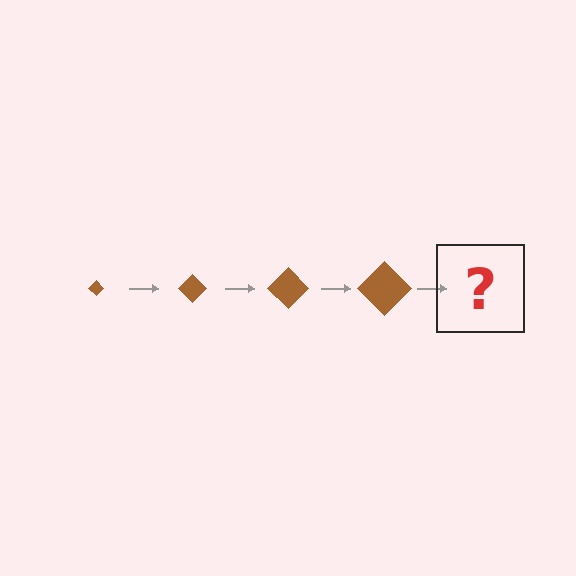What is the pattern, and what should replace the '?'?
The pattern is that the diamond gets progressively larger each step. The '?' should be a brown diamond, larger than the previous one.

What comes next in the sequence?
The next element should be a brown diamond, larger than the previous one.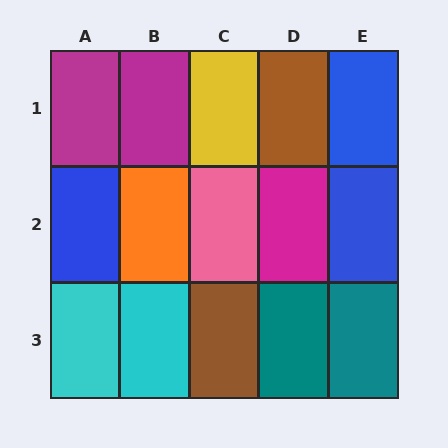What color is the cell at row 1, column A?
Magenta.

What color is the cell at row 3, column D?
Teal.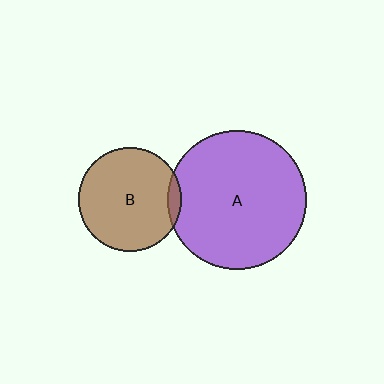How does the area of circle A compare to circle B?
Approximately 1.8 times.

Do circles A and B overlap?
Yes.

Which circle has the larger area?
Circle A (purple).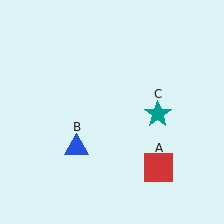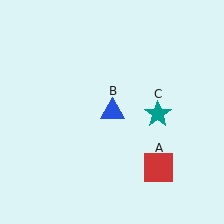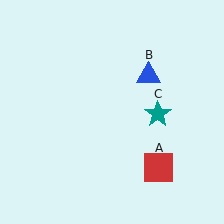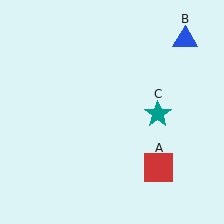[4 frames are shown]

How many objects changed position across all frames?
1 object changed position: blue triangle (object B).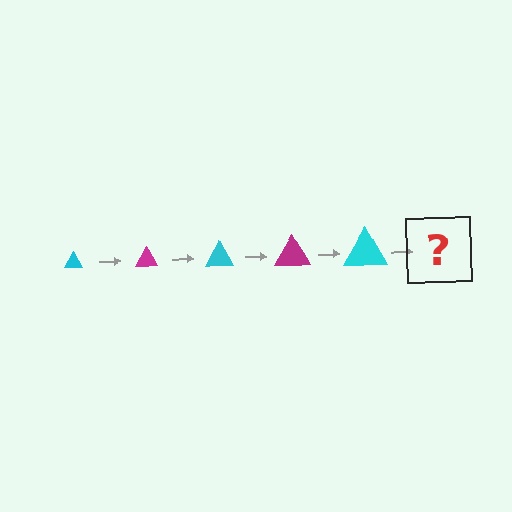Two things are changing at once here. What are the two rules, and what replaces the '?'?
The two rules are that the triangle grows larger each step and the color cycles through cyan and magenta. The '?' should be a magenta triangle, larger than the previous one.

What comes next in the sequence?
The next element should be a magenta triangle, larger than the previous one.